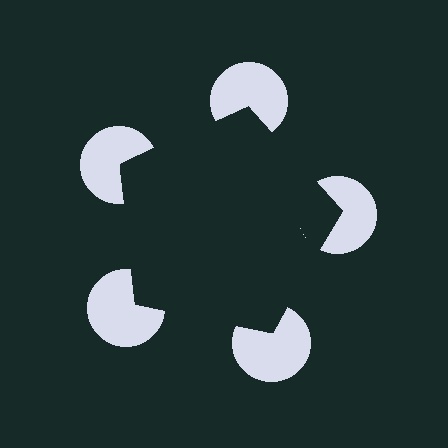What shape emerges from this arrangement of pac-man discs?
An illusory pentagon — its edges are inferred from the aligned wedge cuts in the pac-man discs, not physically drawn.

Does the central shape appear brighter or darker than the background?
It typically appears slightly darker than the background, even though no actual brightness change is drawn.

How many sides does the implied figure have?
5 sides.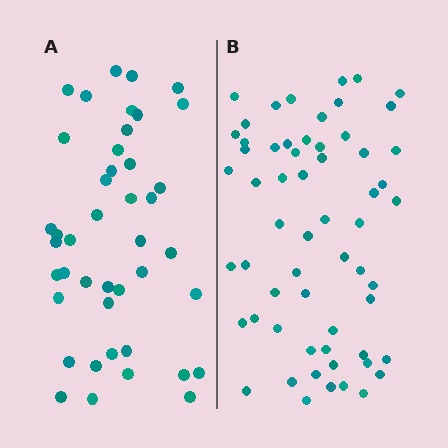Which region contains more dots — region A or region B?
Region B (the right region) has more dots.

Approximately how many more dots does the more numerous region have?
Region B has approximately 15 more dots than region A.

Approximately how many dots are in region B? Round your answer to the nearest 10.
About 60 dots.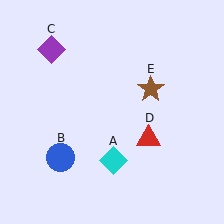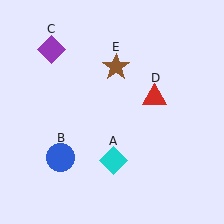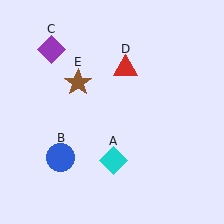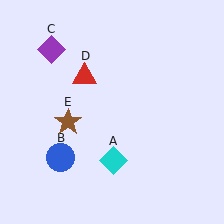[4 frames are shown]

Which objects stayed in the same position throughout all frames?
Cyan diamond (object A) and blue circle (object B) and purple diamond (object C) remained stationary.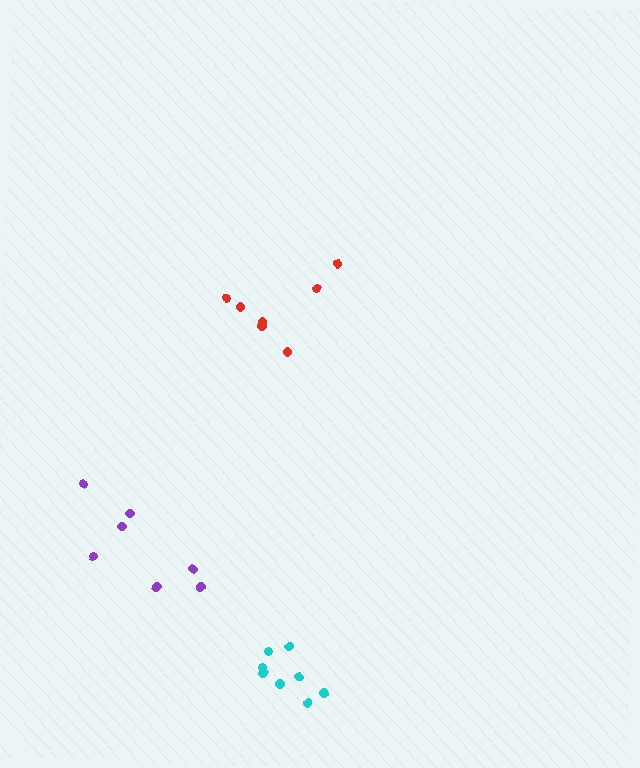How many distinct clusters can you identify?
There are 3 distinct clusters.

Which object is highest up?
The red cluster is topmost.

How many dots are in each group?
Group 1: 7 dots, Group 2: 7 dots, Group 3: 8 dots (22 total).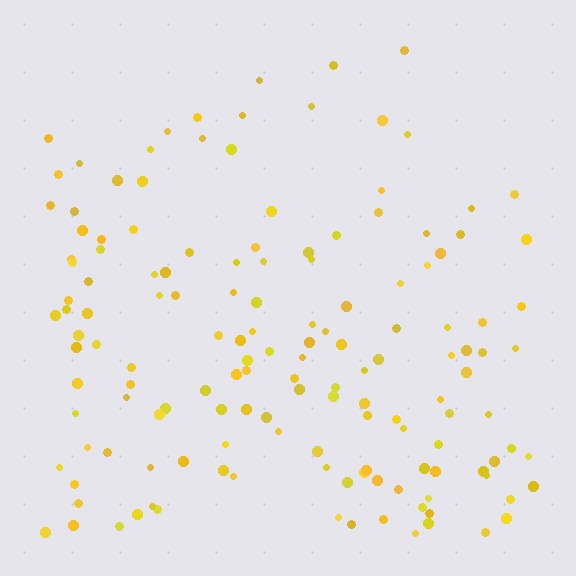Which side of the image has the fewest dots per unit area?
The top.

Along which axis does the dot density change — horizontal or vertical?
Vertical.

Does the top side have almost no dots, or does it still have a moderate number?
Still a moderate number, just noticeably fewer than the bottom.